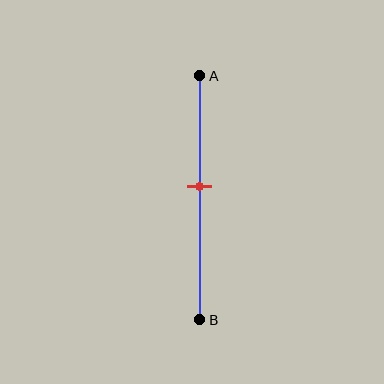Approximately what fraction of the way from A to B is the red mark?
The red mark is approximately 45% of the way from A to B.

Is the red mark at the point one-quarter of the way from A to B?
No, the mark is at about 45% from A, not at the 25% one-quarter point.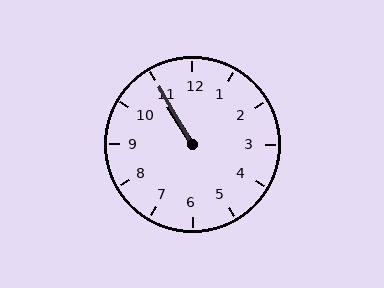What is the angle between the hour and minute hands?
Approximately 2 degrees.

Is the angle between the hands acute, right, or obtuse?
It is acute.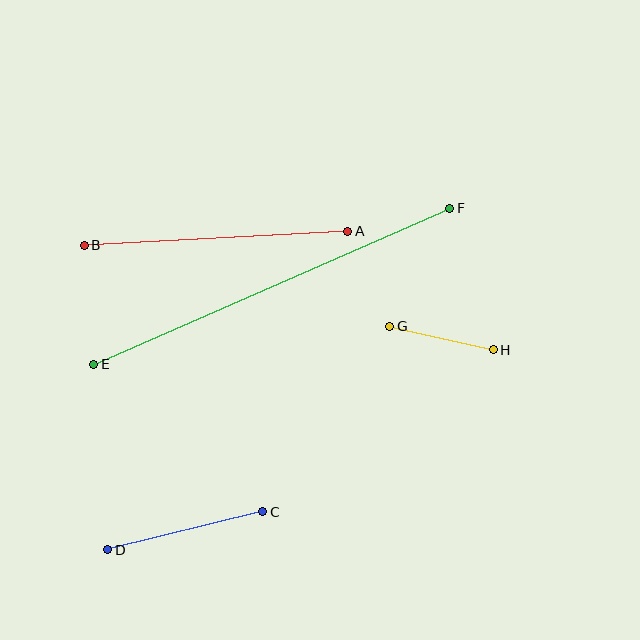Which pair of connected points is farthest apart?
Points E and F are farthest apart.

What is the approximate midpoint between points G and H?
The midpoint is at approximately (442, 338) pixels.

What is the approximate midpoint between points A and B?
The midpoint is at approximately (216, 238) pixels.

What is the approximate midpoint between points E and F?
The midpoint is at approximately (272, 286) pixels.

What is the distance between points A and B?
The distance is approximately 264 pixels.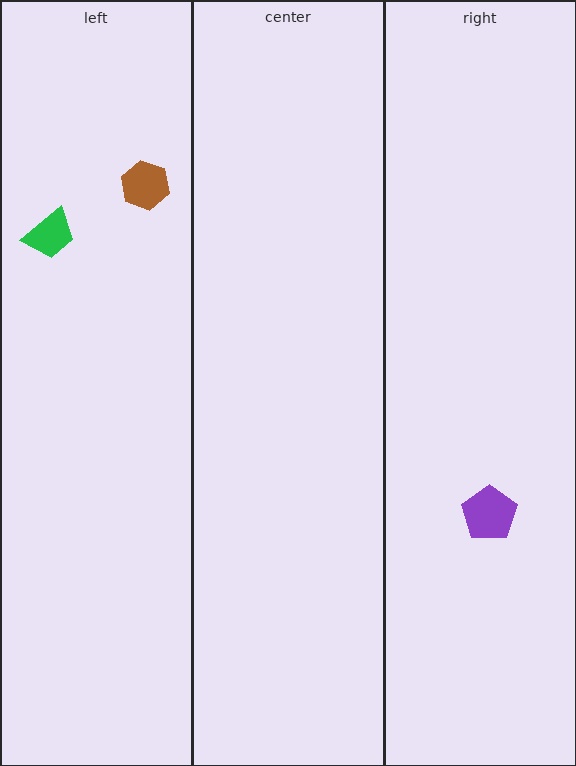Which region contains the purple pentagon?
The right region.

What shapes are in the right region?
The purple pentagon.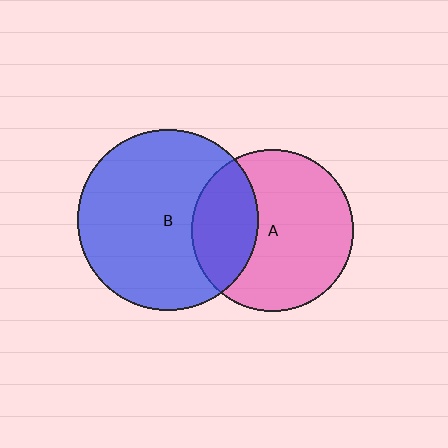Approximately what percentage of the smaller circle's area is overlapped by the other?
Approximately 30%.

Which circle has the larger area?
Circle B (blue).